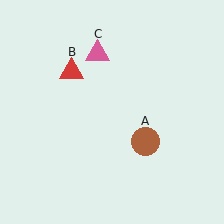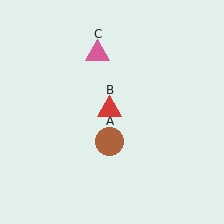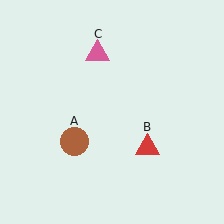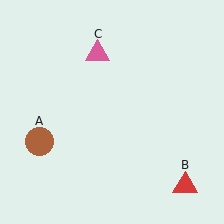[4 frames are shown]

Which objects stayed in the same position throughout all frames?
Pink triangle (object C) remained stationary.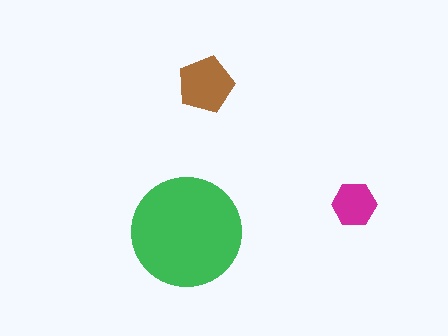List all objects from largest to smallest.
The green circle, the brown pentagon, the magenta hexagon.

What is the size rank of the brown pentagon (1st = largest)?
2nd.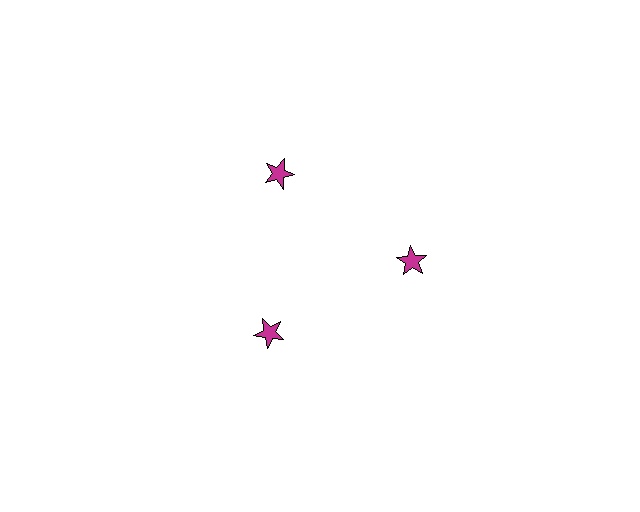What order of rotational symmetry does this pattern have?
This pattern has 3-fold rotational symmetry.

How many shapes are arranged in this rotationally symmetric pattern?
There are 3 shapes, arranged in 3 groups of 1.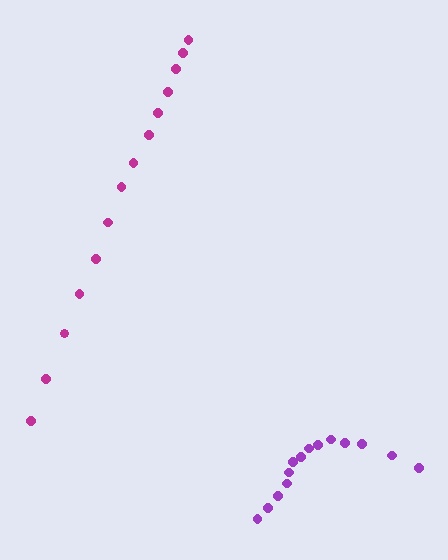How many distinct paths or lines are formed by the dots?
There are 2 distinct paths.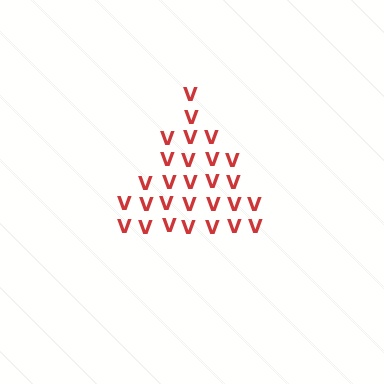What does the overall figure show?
The overall figure shows a triangle.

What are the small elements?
The small elements are letter V's.